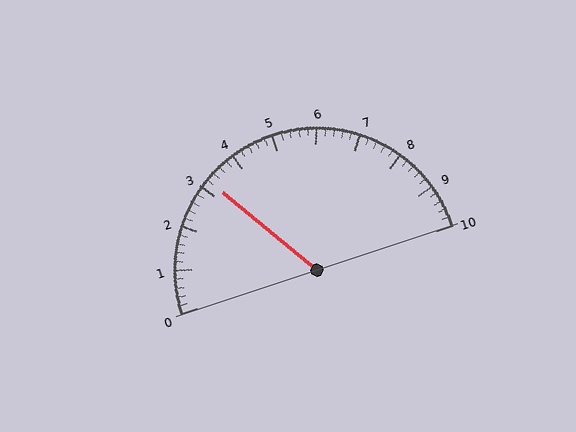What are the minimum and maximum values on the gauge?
The gauge ranges from 0 to 10.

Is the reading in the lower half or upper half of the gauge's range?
The reading is in the lower half of the range (0 to 10).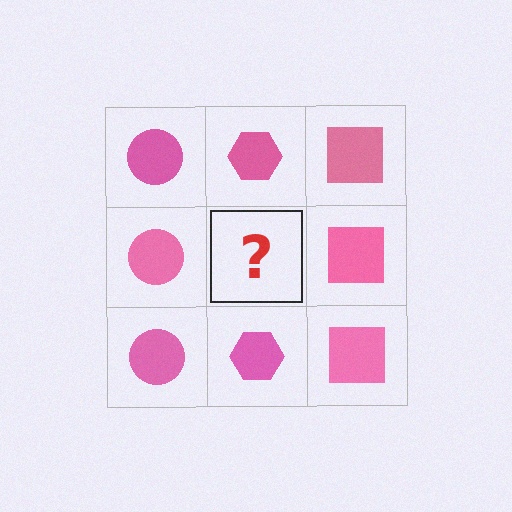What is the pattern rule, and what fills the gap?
The rule is that each column has a consistent shape. The gap should be filled with a pink hexagon.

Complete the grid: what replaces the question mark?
The question mark should be replaced with a pink hexagon.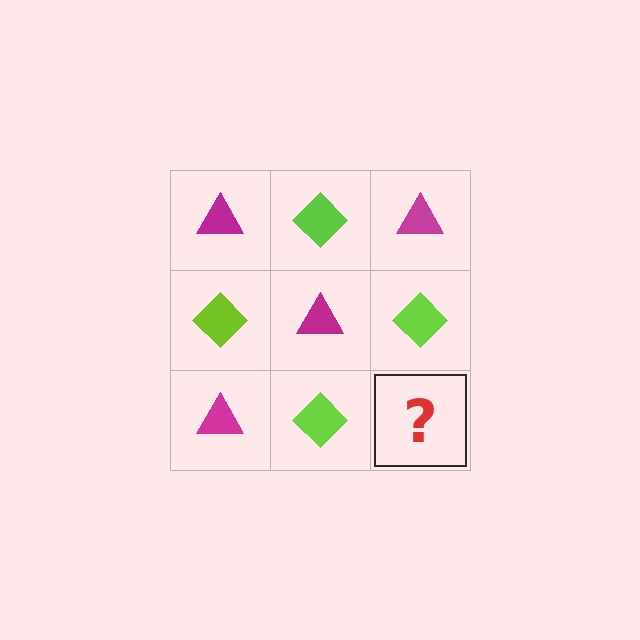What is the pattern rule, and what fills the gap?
The rule is that it alternates magenta triangle and lime diamond in a checkerboard pattern. The gap should be filled with a magenta triangle.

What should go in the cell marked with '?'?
The missing cell should contain a magenta triangle.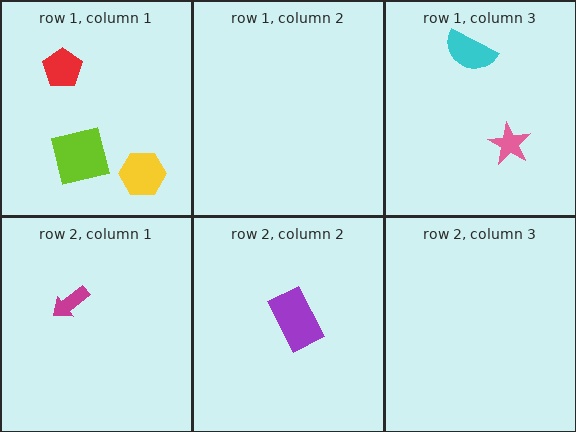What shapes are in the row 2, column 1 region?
The magenta arrow.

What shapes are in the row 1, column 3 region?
The cyan semicircle, the pink star.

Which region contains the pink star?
The row 1, column 3 region.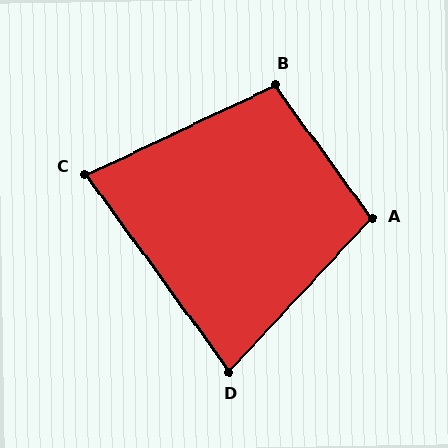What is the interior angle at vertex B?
Approximately 101 degrees (obtuse).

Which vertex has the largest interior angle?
A, at approximately 101 degrees.